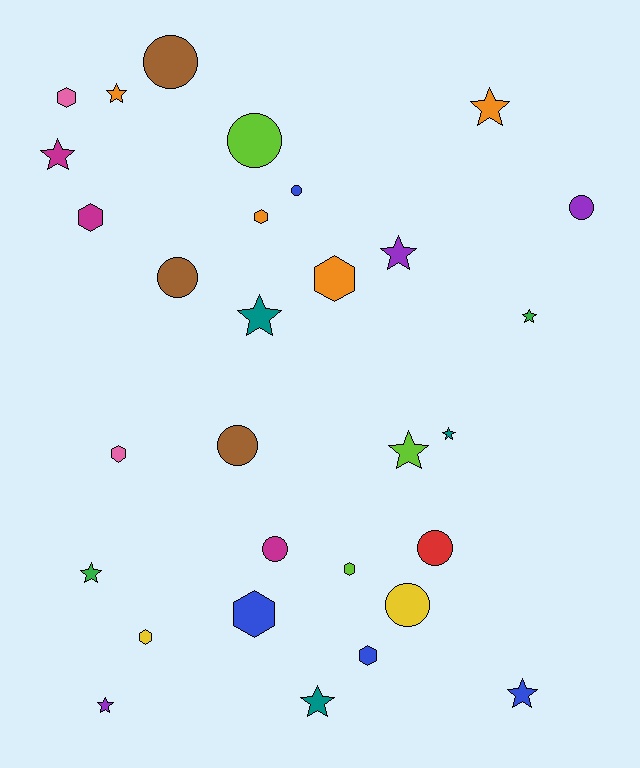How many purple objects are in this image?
There are 3 purple objects.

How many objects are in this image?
There are 30 objects.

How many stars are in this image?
There are 12 stars.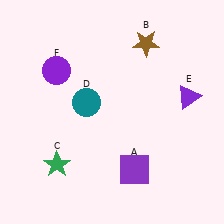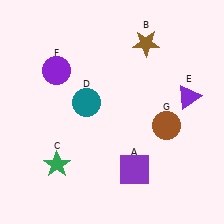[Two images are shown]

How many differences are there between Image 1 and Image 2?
There is 1 difference between the two images.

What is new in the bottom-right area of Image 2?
A brown circle (G) was added in the bottom-right area of Image 2.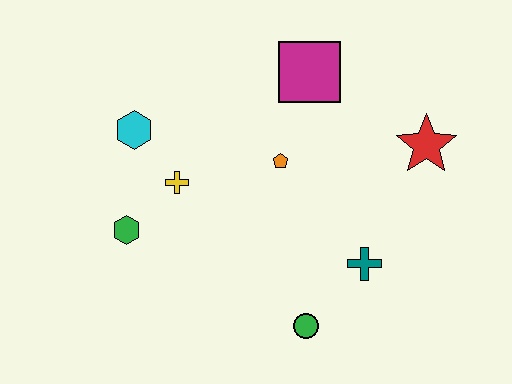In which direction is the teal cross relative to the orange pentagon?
The teal cross is below the orange pentagon.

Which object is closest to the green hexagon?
The yellow cross is closest to the green hexagon.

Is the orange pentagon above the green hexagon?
Yes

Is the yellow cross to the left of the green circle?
Yes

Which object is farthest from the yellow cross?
The red star is farthest from the yellow cross.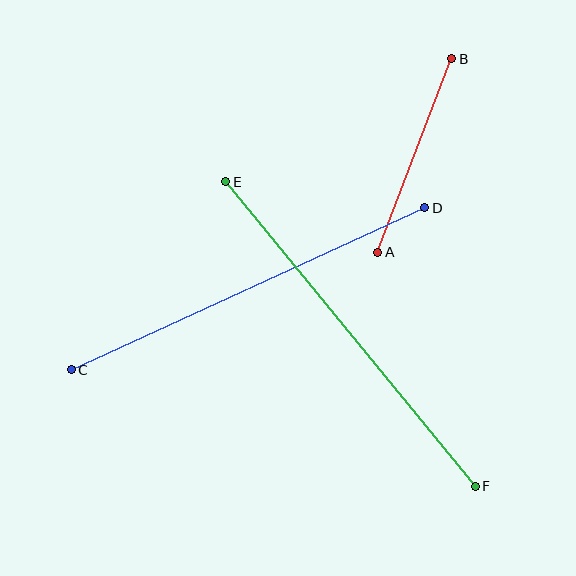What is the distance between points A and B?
The distance is approximately 207 pixels.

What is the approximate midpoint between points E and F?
The midpoint is at approximately (351, 334) pixels.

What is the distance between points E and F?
The distance is approximately 394 pixels.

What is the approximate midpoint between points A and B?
The midpoint is at approximately (415, 156) pixels.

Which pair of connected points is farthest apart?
Points E and F are farthest apart.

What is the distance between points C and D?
The distance is approximately 389 pixels.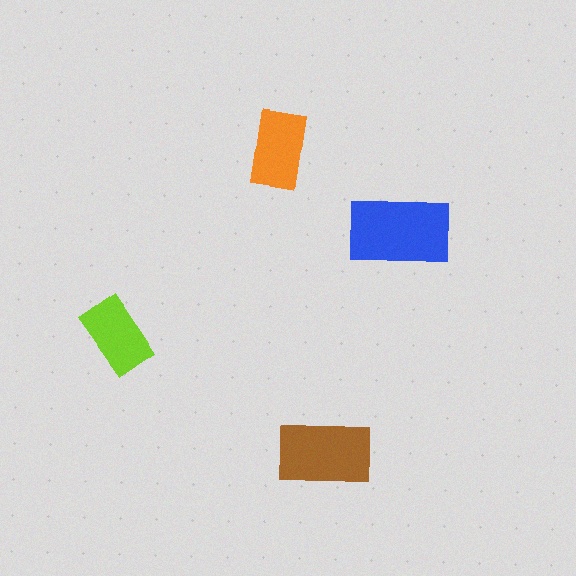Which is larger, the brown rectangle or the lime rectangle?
The brown one.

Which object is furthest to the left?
The lime rectangle is leftmost.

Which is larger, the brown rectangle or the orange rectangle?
The brown one.